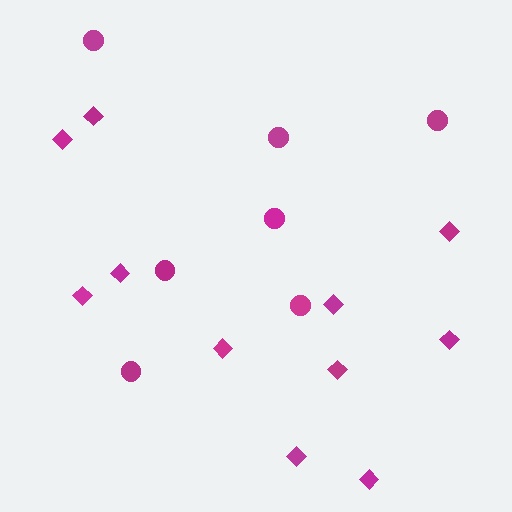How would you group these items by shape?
There are 2 groups: one group of diamonds (11) and one group of circles (7).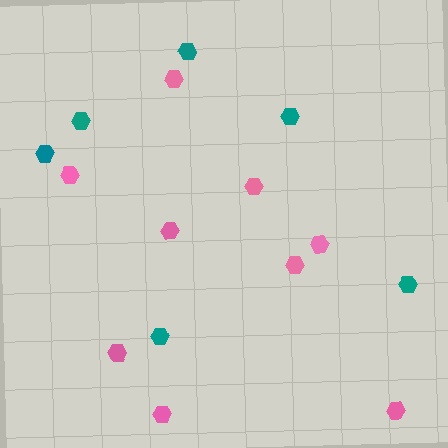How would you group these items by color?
There are 2 groups: one group of pink hexagons (9) and one group of teal hexagons (6).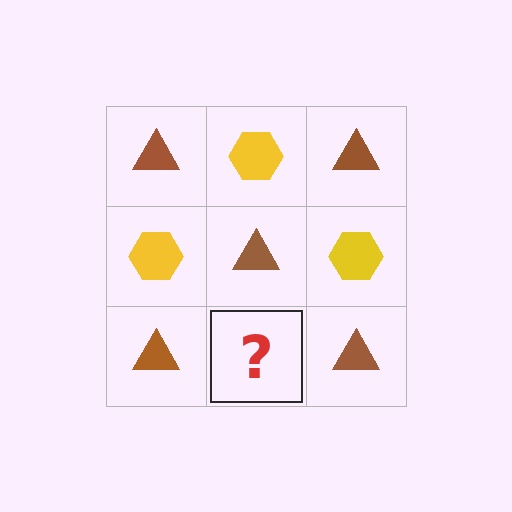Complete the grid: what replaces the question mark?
The question mark should be replaced with a yellow hexagon.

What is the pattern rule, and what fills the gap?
The rule is that it alternates brown triangle and yellow hexagon in a checkerboard pattern. The gap should be filled with a yellow hexagon.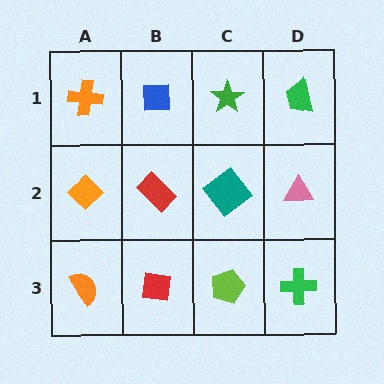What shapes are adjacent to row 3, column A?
An orange diamond (row 2, column A), a red square (row 3, column B).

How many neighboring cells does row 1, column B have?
3.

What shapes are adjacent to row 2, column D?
A green trapezoid (row 1, column D), a green cross (row 3, column D), a teal diamond (row 2, column C).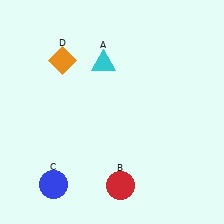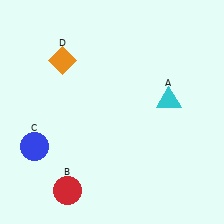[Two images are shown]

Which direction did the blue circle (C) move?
The blue circle (C) moved up.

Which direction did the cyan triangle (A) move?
The cyan triangle (A) moved right.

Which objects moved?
The objects that moved are: the cyan triangle (A), the red circle (B), the blue circle (C).